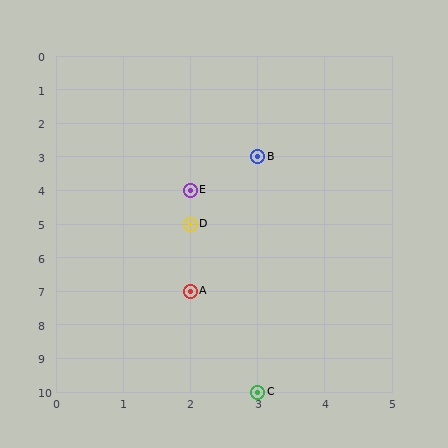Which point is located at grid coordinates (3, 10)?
Point C is at (3, 10).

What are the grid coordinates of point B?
Point B is at grid coordinates (3, 3).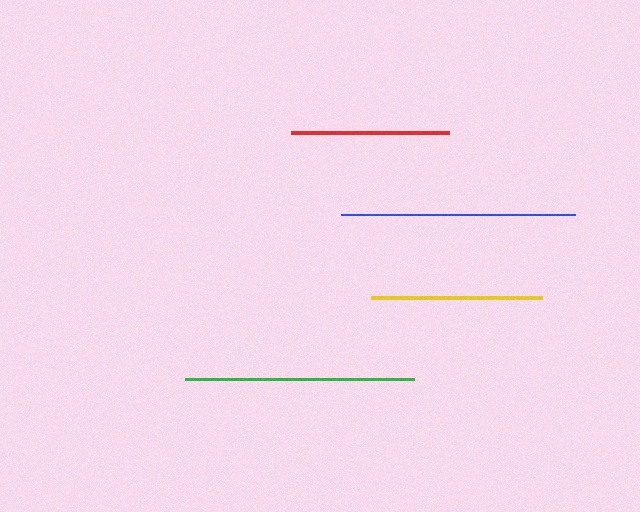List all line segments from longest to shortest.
From longest to shortest: blue, green, yellow, red.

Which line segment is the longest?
The blue line is the longest at approximately 234 pixels.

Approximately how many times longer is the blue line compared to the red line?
The blue line is approximately 1.5 times the length of the red line.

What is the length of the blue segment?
The blue segment is approximately 234 pixels long.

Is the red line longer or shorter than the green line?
The green line is longer than the red line.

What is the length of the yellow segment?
The yellow segment is approximately 170 pixels long.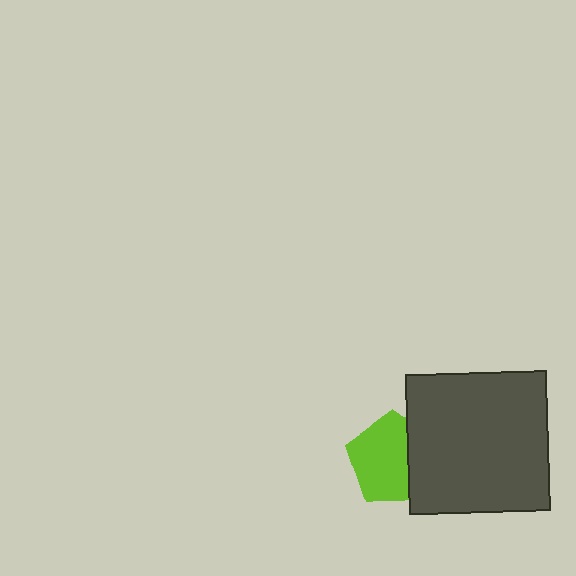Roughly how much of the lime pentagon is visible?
Most of it is visible (roughly 68%).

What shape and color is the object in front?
The object in front is a dark gray square.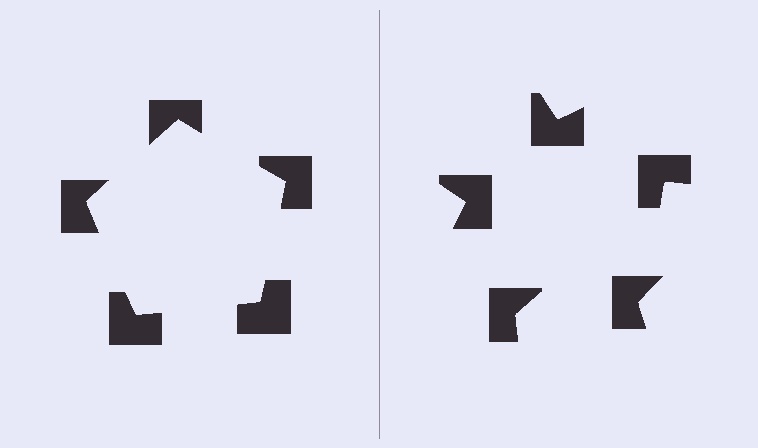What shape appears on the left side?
An illusory pentagon.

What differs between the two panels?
The notched squares are positioned identically on both sides; only the wedge orientations differ. On the left they align to a pentagon; on the right they are misaligned.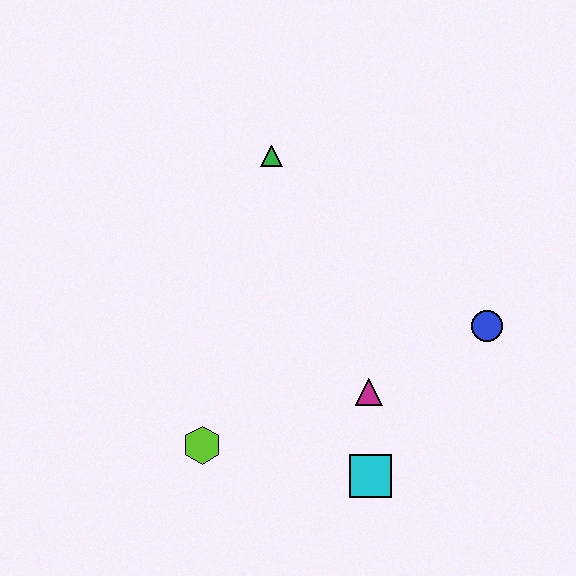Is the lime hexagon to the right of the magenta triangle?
No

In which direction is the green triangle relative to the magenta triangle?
The green triangle is above the magenta triangle.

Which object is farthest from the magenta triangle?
The green triangle is farthest from the magenta triangle.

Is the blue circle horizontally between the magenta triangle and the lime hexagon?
No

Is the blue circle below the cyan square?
No